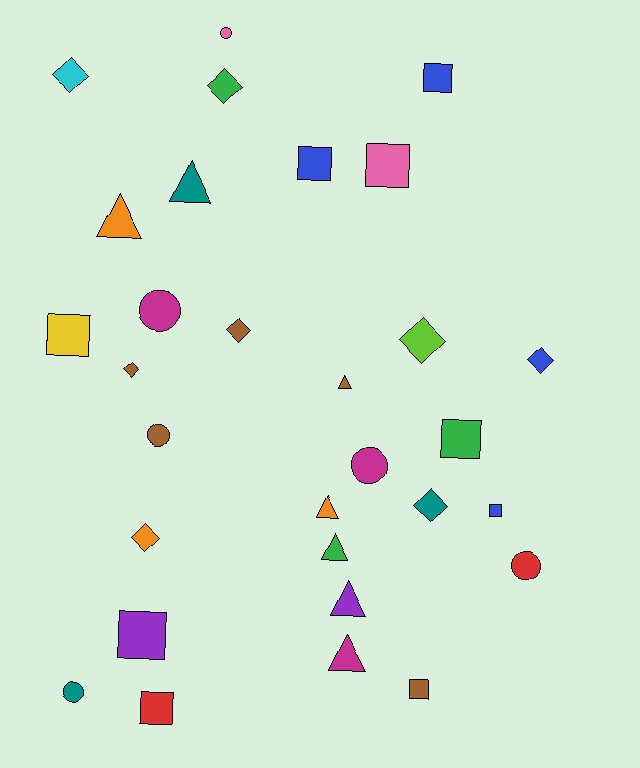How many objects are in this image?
There are 30 objects.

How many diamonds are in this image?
There are 8 diamonds.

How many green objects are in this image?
There are 3 green objects.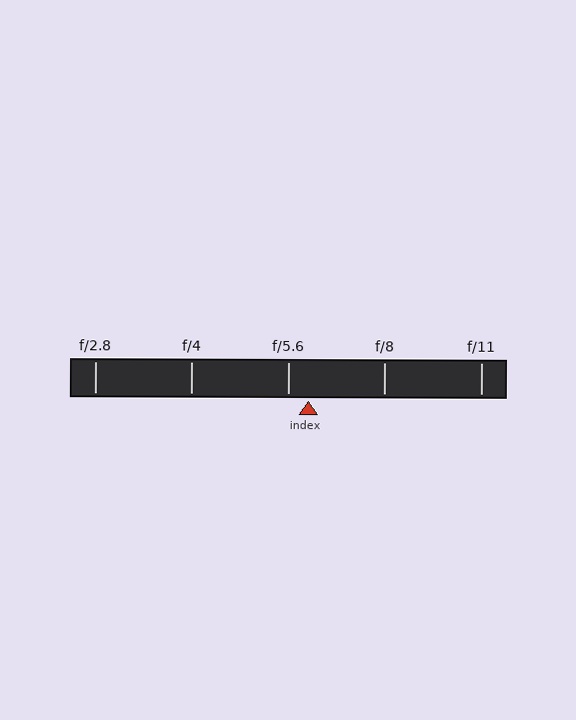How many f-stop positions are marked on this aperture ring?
There are 5 f-stop positions marked.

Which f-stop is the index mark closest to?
The index mark is closest to f/5.6.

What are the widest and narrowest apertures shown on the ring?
The widest aperture shown is f/2.8 and the narrowest is f/11.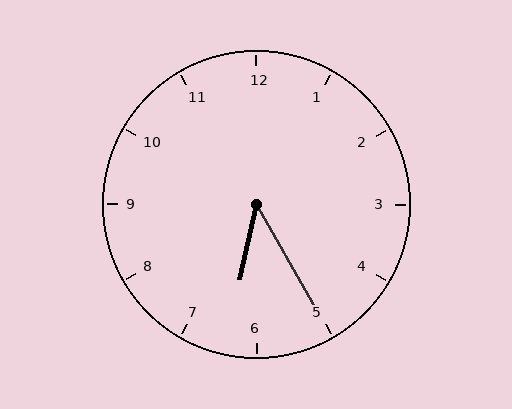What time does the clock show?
6:25.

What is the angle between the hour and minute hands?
Approximately 42 degrees.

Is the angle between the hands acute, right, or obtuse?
It is acute.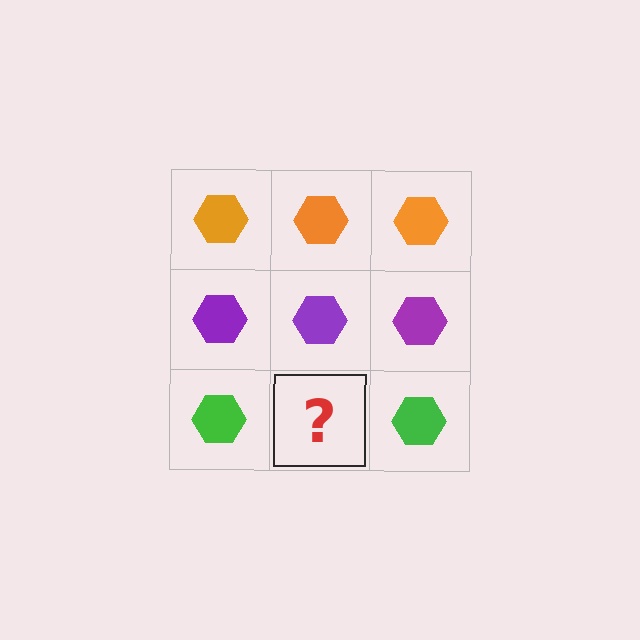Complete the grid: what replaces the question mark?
The question mark should be replaced with a green hexagon.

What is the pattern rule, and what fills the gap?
The rule is that each row has a consistent color. The gap should be filled with a green hexagon.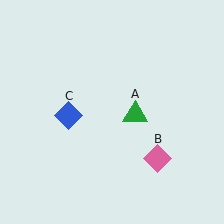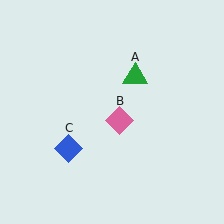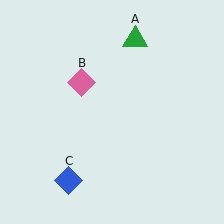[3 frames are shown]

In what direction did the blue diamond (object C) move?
The blue diamond (object C) moved down.